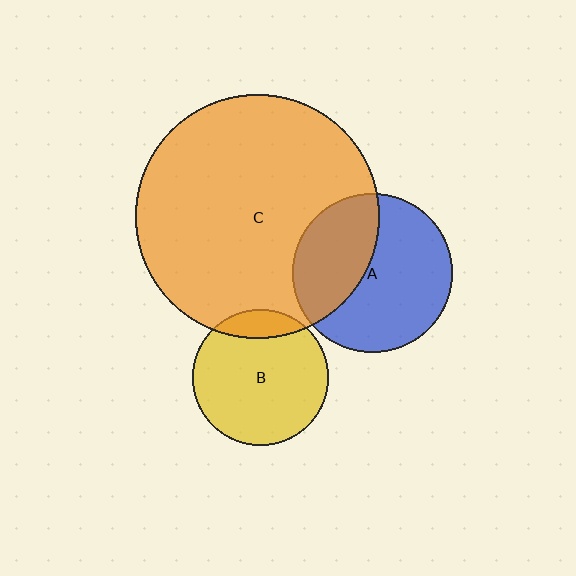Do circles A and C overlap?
Yes.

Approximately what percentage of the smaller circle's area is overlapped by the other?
Approximately 40%.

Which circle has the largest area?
Circle C (orange).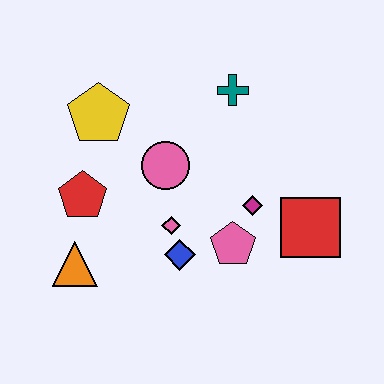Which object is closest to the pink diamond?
The blue diamond is closest to the pink diamond.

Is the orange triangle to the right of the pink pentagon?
No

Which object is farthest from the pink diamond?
The teal cross is farthest from the pink diamond.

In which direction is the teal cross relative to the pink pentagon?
The teal cross is above the pink pentagon.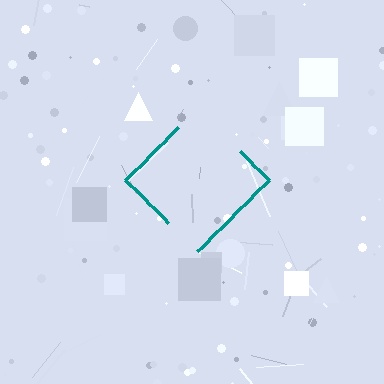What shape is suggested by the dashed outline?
The dashed outline suggests a diamond.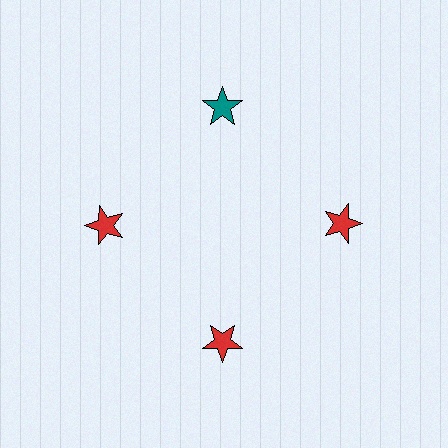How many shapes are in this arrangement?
There are 4 shapes arranged in a ring pattern.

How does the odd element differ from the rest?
It has a different color: teal instead of red.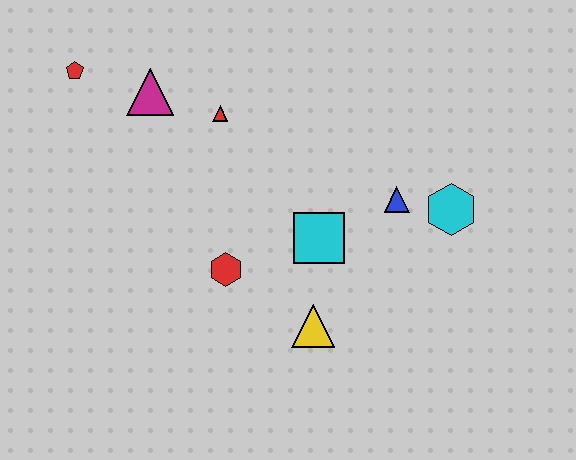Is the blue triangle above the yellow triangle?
Yes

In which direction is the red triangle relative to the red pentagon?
The red triangle is to the right of the red pentagon.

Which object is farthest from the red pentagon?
The cyan hexagon is farthest from the red pentagon.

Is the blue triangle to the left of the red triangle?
No